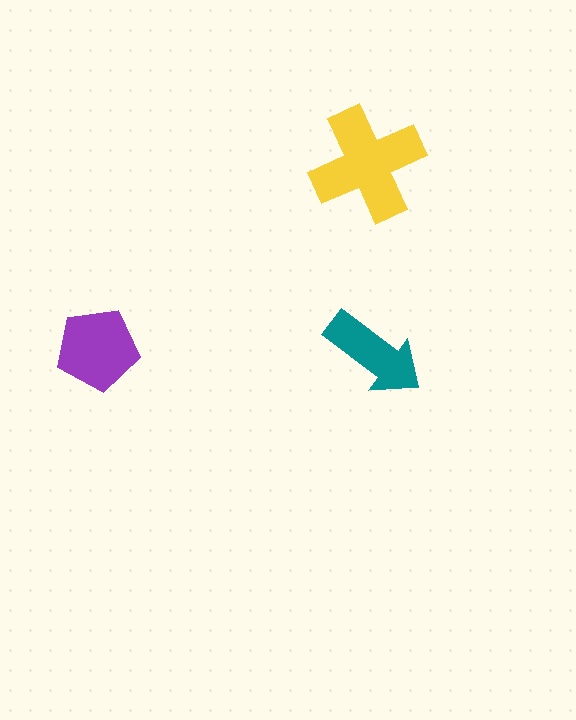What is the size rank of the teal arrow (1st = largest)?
3rd.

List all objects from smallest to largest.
The teal arrow, the purple pentagon, the yellow cross.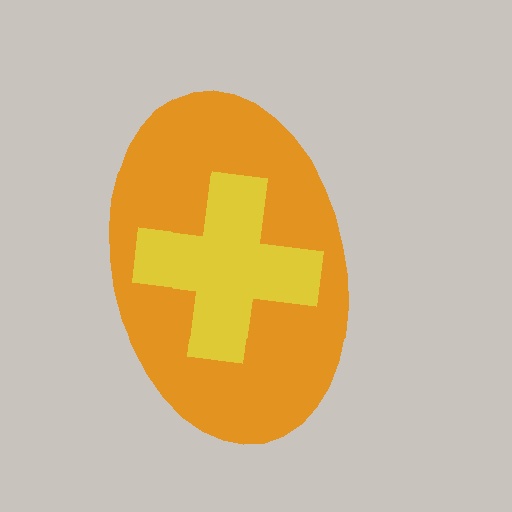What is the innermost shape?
The yellow cross.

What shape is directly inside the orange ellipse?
The yellow cross.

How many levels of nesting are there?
2.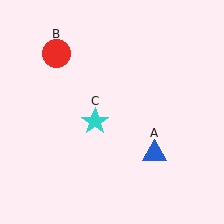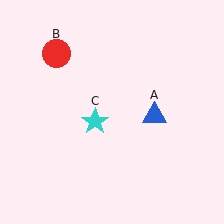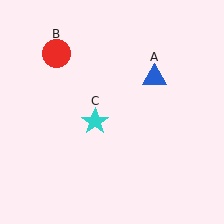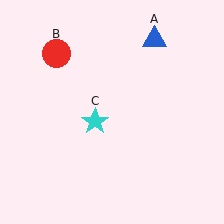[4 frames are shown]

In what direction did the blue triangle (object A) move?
The blue triangle (object A) moved up.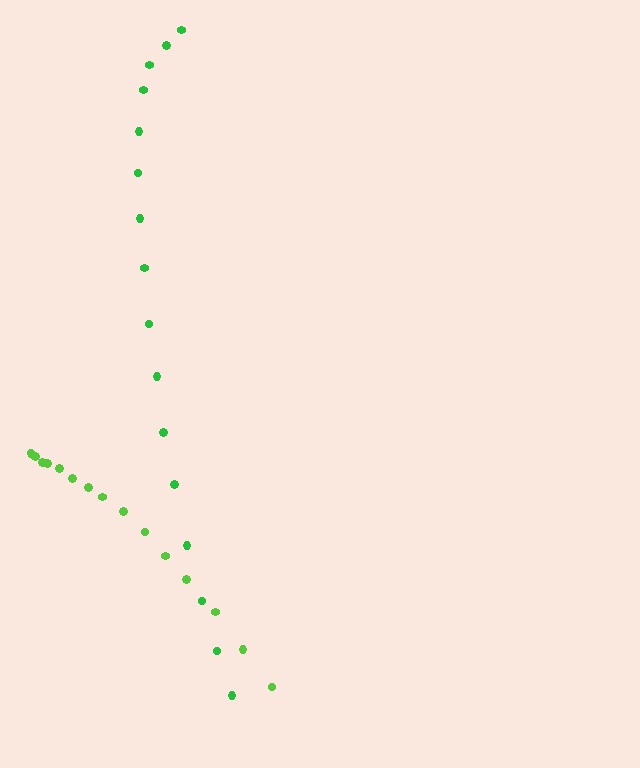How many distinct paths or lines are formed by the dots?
There are 2 distinct paths.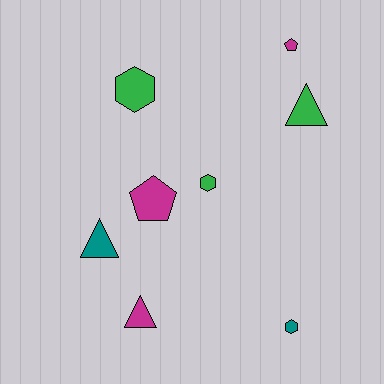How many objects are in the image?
There are 8 objects.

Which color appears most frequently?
Green, with 3 objects.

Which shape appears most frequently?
Hexagon, with 3 objects.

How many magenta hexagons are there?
There are no magenta hexagons.